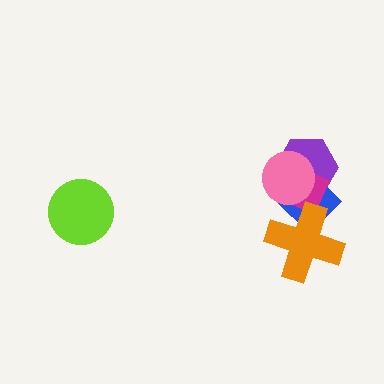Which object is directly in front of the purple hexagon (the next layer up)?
The blue diamond is directly in front of the purple hexagon.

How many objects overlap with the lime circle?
0 objects overlap with the lime circle.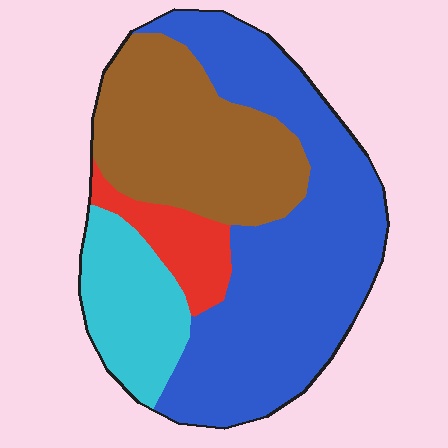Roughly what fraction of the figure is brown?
Brown covers 28% of the figure.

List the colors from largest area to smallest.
From largest to smallest: blue, brown, cyan, red.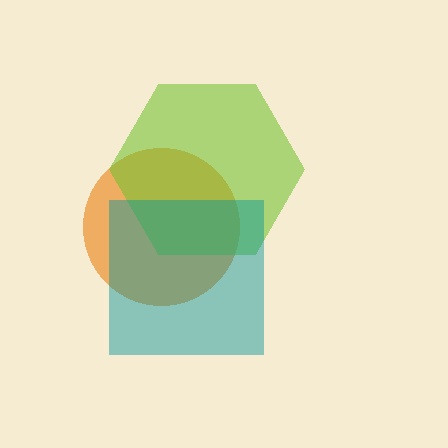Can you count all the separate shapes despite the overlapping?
Yes, there are 3 separate shapes.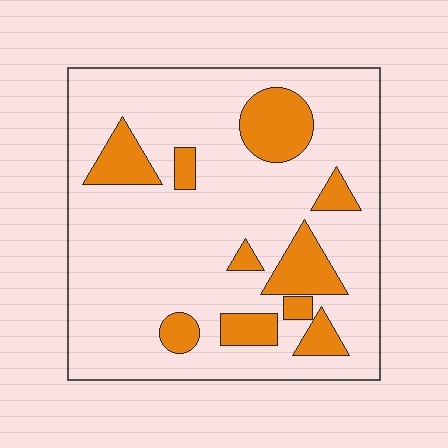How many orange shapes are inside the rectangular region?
10.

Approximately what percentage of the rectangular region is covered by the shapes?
Approximately 20%.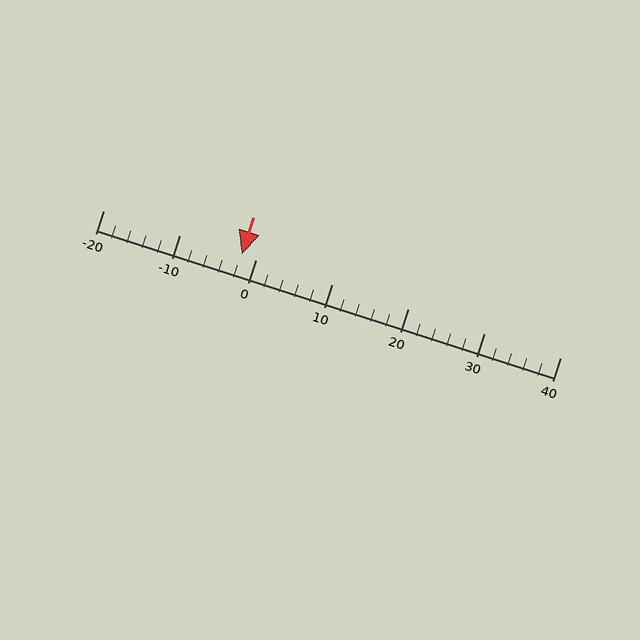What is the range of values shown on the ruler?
The ruler shows values from -20 to 40.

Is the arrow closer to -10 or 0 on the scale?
The arrow is closer to 0.